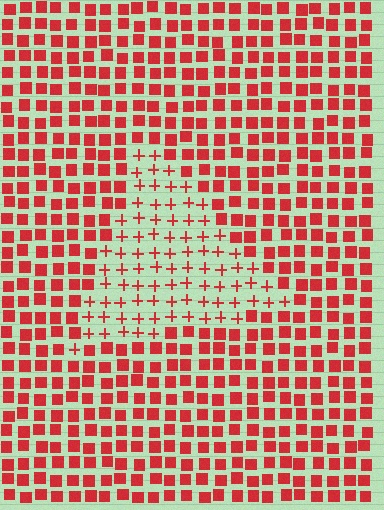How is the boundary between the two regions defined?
The boundary is defined by a change in element shape: plus signs inside vs. squares outside. All elements share the same color and spacing.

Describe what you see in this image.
The image is filled with small red elements arranged in a uniform grid. A triangle-shaped region contains plus signs, while the surrounding area contains squares. The boundary is defined purely by the change in element shape.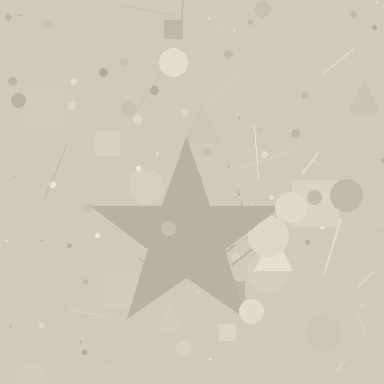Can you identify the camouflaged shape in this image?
The camouflaged shape is a star.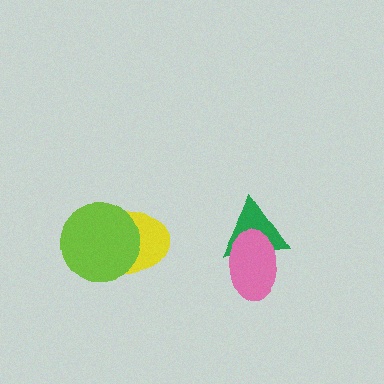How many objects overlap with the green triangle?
1 object overlaps with the green triangle.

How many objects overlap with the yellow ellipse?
1 object overlaps with the yellow ellipse.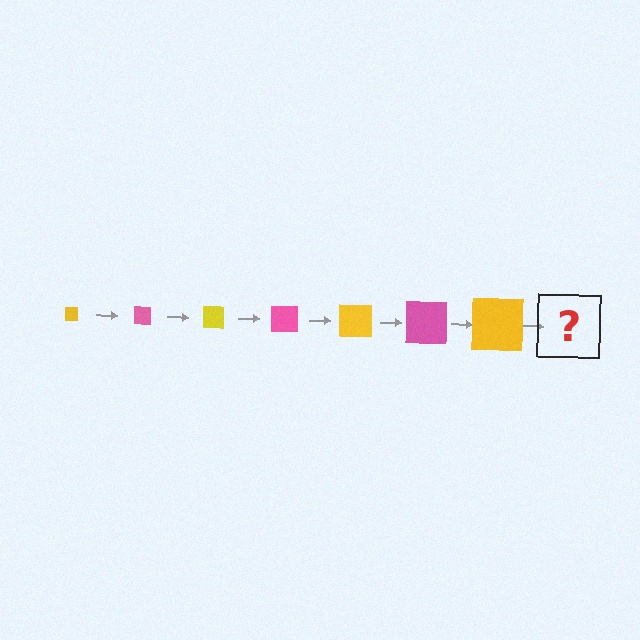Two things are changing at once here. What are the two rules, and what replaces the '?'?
The two rules are that the square grows larger each step and the color cycles through yellow and pink. The '?' should be a pink square, larger than the previous one.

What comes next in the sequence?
The next element should be a pink square, larger than the previous one.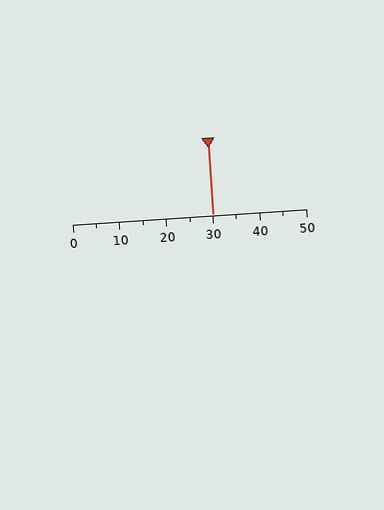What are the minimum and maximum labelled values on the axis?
The axis runs from 0 to 50.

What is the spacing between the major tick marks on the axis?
The major ticks are spaced 10 apart.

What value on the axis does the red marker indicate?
The marker indicates approximately 30.